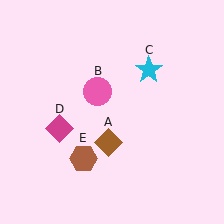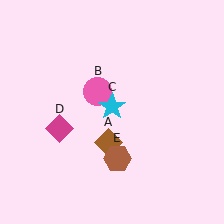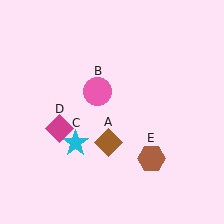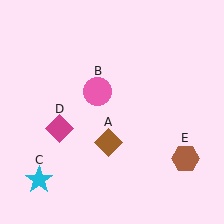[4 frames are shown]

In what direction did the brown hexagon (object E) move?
The brown hexagon (object E) moved right.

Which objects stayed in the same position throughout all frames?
Brown diamond (object A) and pink circle (object B) and magenta diamond (object D) remained stationary.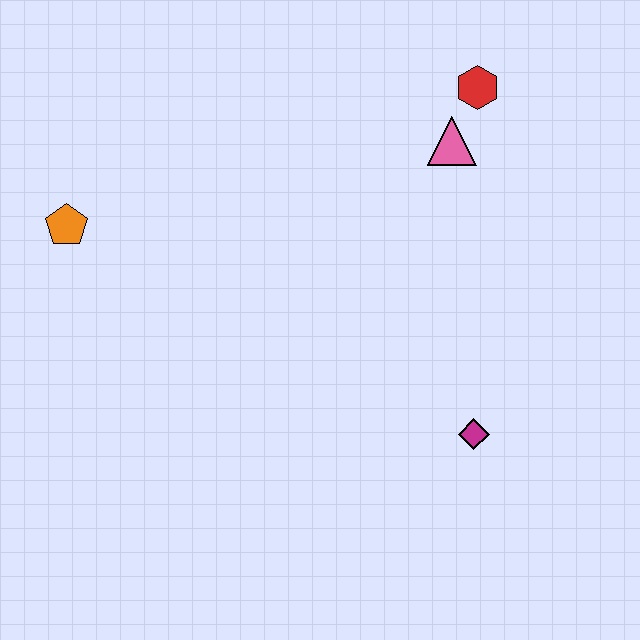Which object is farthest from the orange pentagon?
The magenta diamond is farthest from the orange pentagon.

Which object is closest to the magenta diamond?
The pink triangle is closest to the magenta diamond.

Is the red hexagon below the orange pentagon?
No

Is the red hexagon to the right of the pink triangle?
Yes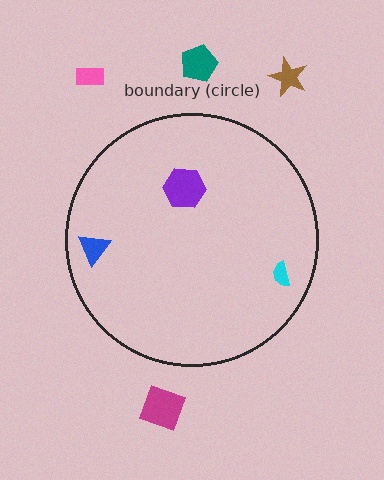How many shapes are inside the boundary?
3 inside, 4 outside.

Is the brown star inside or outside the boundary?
Outside.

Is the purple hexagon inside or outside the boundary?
Inside.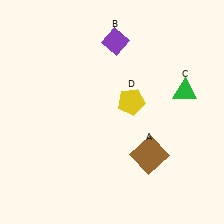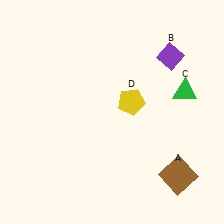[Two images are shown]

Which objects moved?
The objects that moved are: the brown square (A), the purple diamond (B).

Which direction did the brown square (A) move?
The brown square (A) moved right.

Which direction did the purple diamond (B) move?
The purple diamond (B) moved right.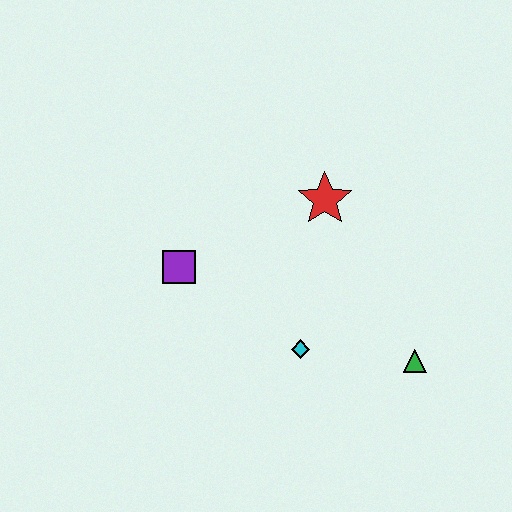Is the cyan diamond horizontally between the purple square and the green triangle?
Yes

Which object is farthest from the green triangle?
The purple square is farthest from the green triangle.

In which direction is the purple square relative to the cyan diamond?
The purple square is to the left of the cyan diamond.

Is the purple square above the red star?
No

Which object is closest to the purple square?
The cyan diamond is closest to the purple square.